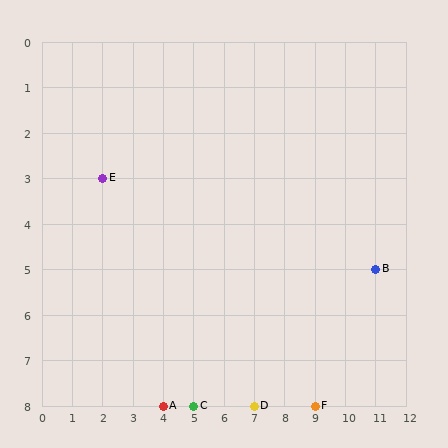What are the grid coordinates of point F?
Point F is at grid coordinates (9, 8).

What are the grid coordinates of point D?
Point D is at grid coordinates (7, 8).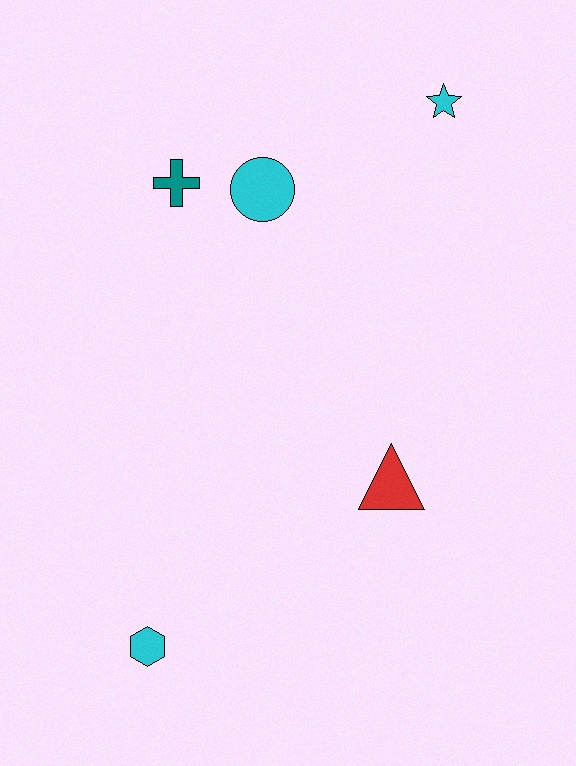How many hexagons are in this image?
There is 1 hexagon.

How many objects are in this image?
There are 5 objects.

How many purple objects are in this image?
There are no purple objects.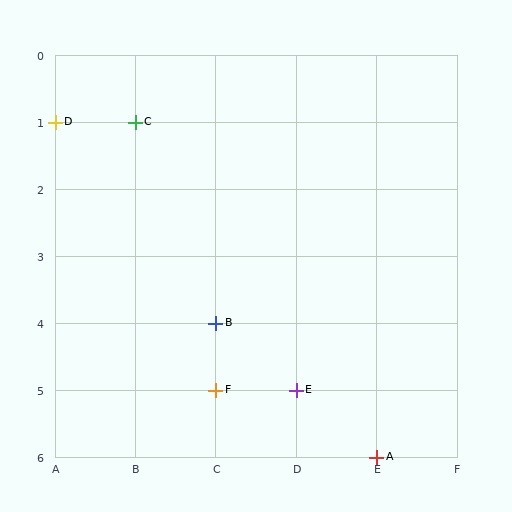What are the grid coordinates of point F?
Point F is at grid coordinates (C, 5).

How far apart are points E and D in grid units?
Points E and D are 3 columns and 4 rows apart (about 5.0 grid units diagonally).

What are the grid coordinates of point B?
Point B is at grid coordinates (C, 4).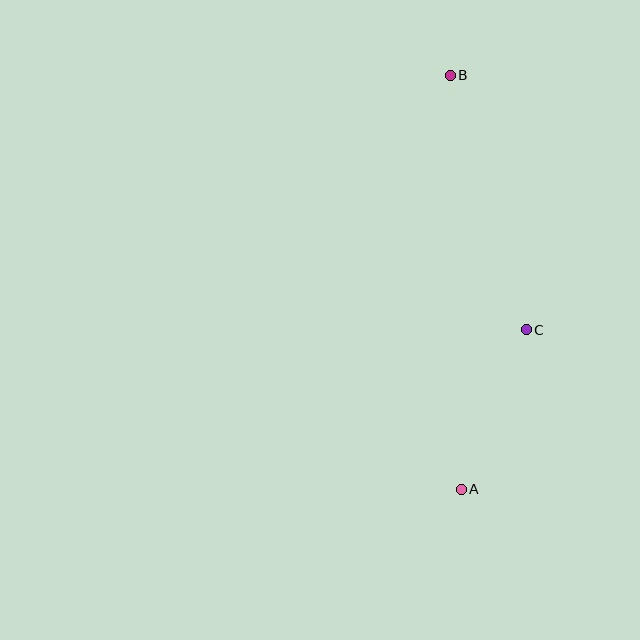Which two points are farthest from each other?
Points A and B are farthest from each other.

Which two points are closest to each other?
Points A and C are closest to each other.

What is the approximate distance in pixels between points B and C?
The distance between B and C is approximately 266 pixels.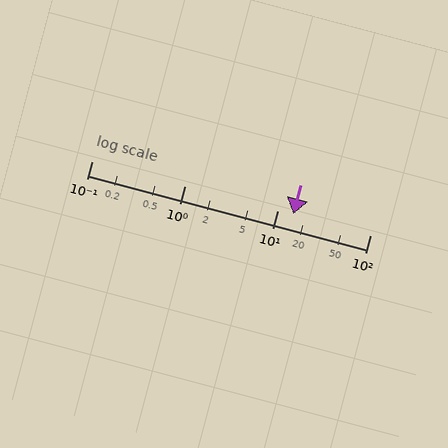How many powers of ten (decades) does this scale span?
The scale spans 3 decades, from 0.1 to 100.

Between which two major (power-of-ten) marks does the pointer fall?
The pointer is between 10 and 100.